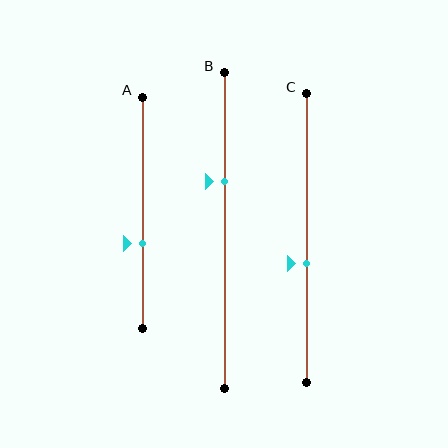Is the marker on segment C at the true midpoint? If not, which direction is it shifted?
No, the marker on segment C is shifted downward by about 9% of the segment length.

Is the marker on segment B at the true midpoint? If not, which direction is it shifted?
No, the marker on segment B is shifted upward by about 16% of the segment length.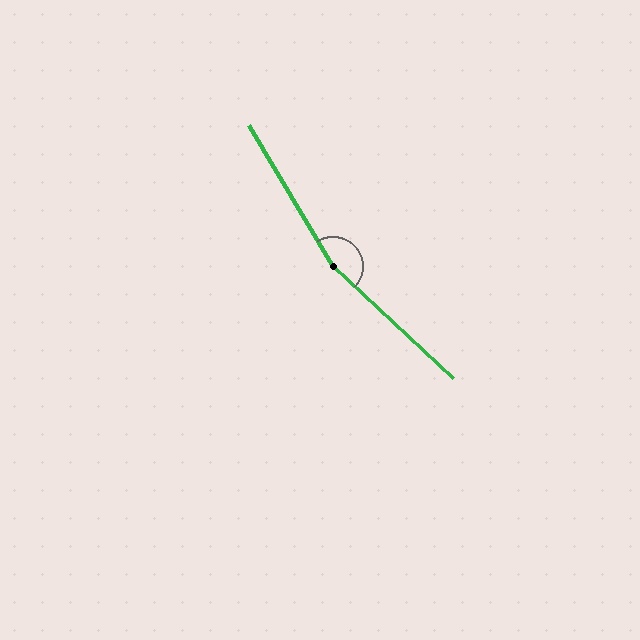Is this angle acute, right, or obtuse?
It is obtuse.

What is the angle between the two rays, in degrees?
Approximately 164 degrees.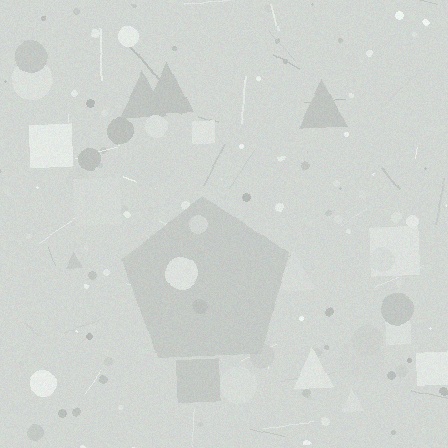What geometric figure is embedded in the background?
A pentagon is embedded in the background.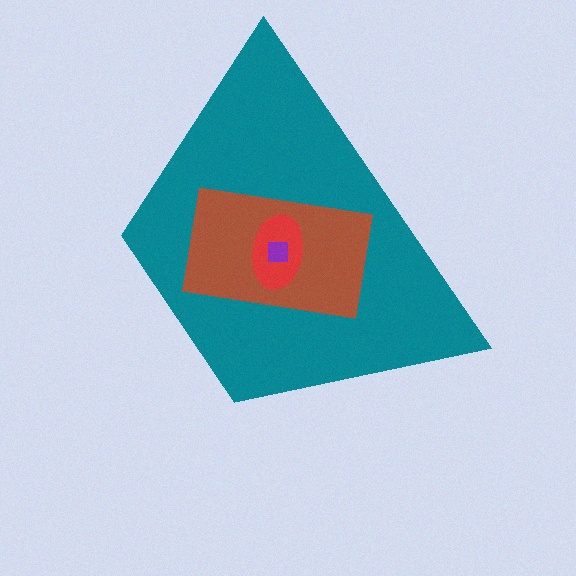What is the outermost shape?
The teal trapezoid.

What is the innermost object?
The purple square.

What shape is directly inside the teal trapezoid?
The brown rectangle.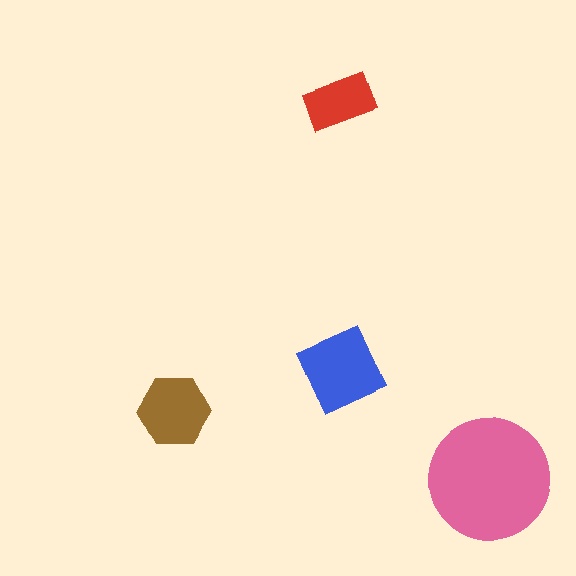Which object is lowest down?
The pink circle is bottommost.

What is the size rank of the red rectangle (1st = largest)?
4th.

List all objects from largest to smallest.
The pink circle, the blue diamond, the brown hexagon, the red rectangle.